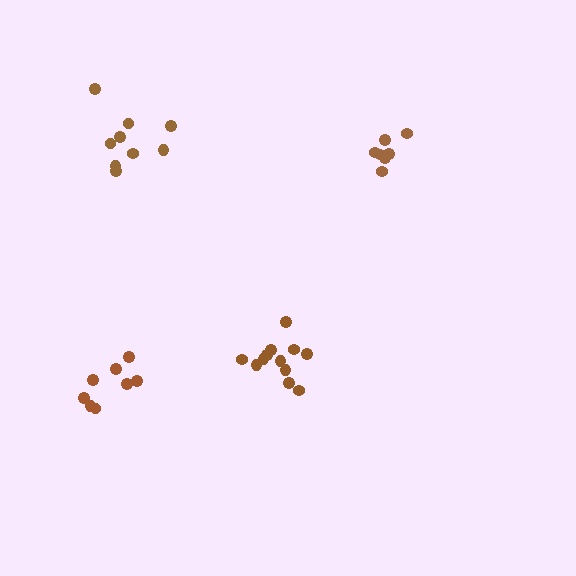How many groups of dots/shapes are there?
There are 4 groups.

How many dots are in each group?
Group 1: 12 dots, Group 2: 9 dots, Group 3: 8 dots, Group 4: 7 dots (36 total).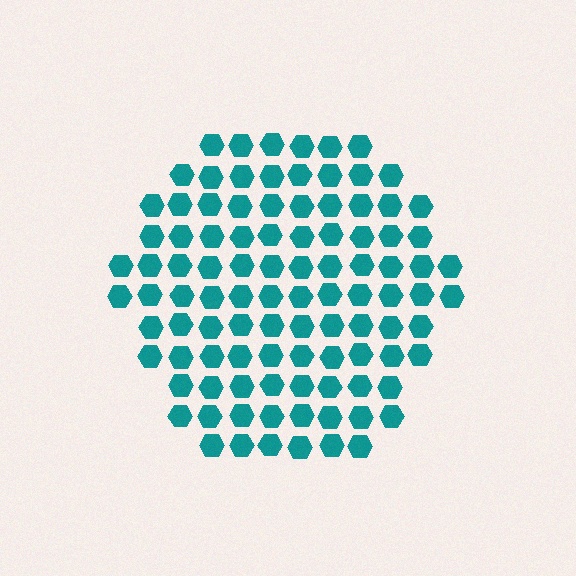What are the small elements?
The small elements are hexagons.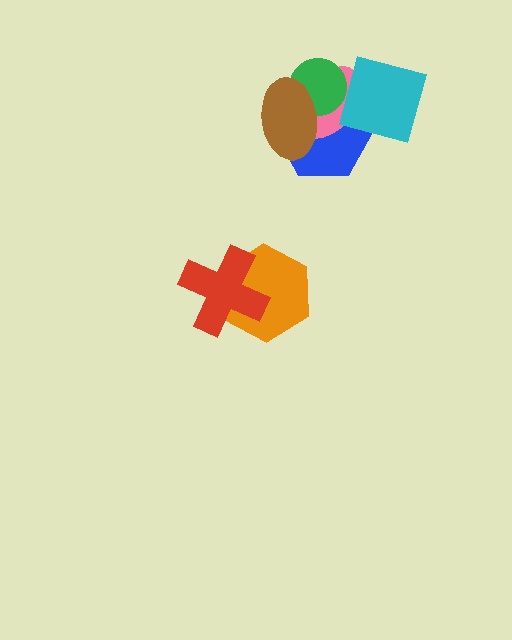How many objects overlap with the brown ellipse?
3 objects overlap with the brown ellipse.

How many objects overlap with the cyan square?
3 objects overlap with the cyan square.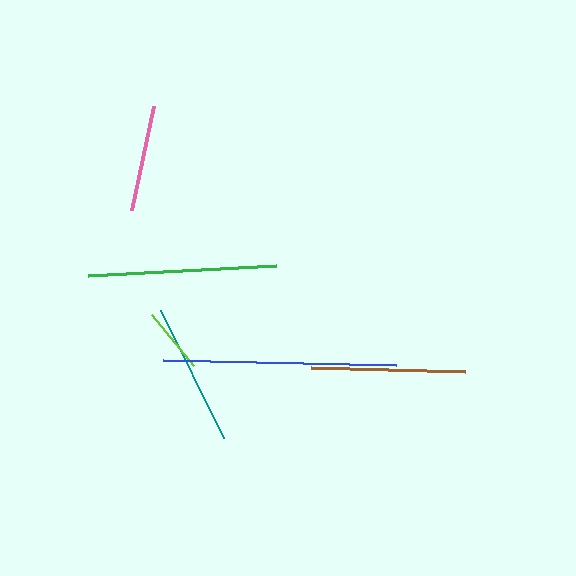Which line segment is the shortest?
The lime line is the shortest at approximately 66 pixels.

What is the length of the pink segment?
The pink segment is approximately 106 pixels long.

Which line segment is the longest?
The blue line is the longest at approximately 233 pixels.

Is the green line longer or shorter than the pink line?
The green line is longer than the pink line.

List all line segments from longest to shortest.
From longest to shortest: blue, green, brown, teal, pink, lime.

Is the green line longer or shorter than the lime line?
The green line is longer than the lime line.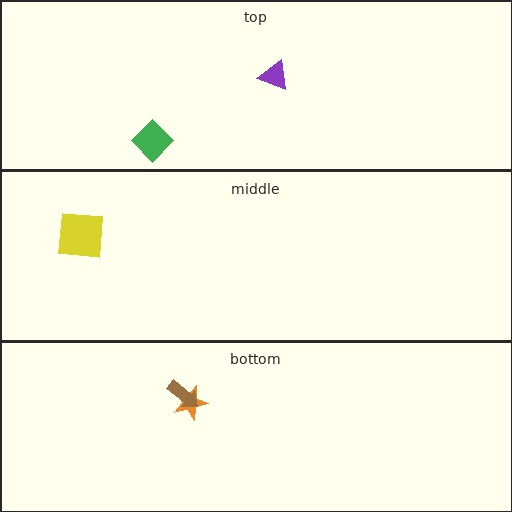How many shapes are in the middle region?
1.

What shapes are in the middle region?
The yellow square.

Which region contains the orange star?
The bottom region.